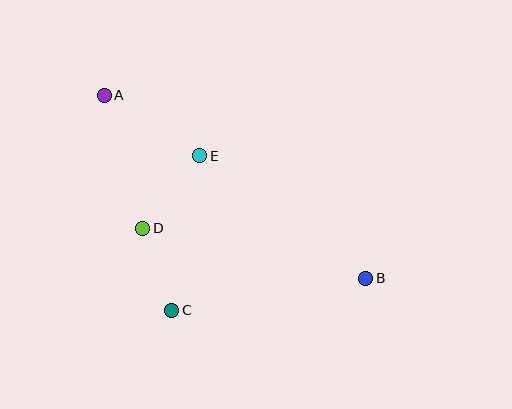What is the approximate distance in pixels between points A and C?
The distance between A and C is approximately 226 pixels.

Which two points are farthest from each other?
Points A and B are farthest from each other.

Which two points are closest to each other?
Points C and D are closest to each other.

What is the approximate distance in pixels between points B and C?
The distance between B and C is approximately 196 pixels.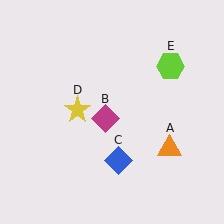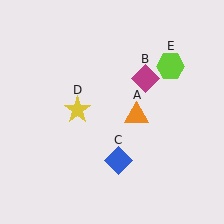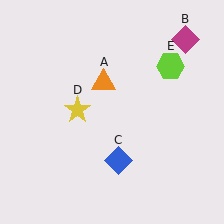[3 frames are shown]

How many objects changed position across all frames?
2 objects changed position: orange triangle (object A), magenta diamond (object B).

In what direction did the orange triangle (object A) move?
The orange triangle (object A) moved up and to the left.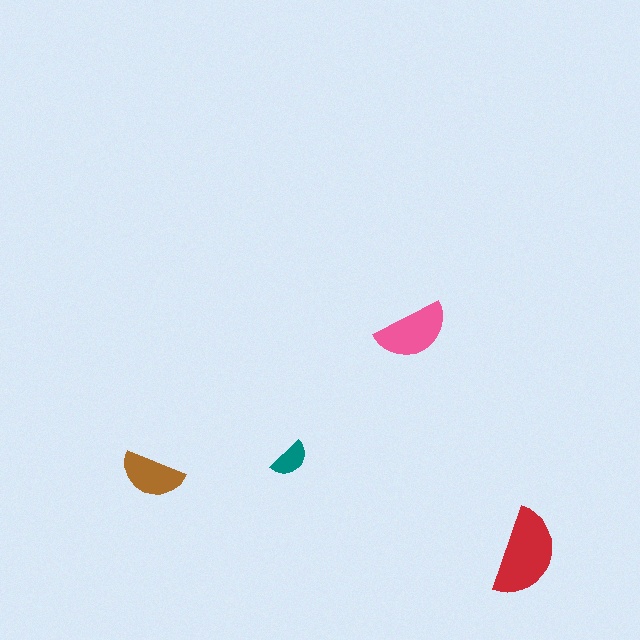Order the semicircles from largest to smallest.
the red one, the pink one, the brown one, the teal one.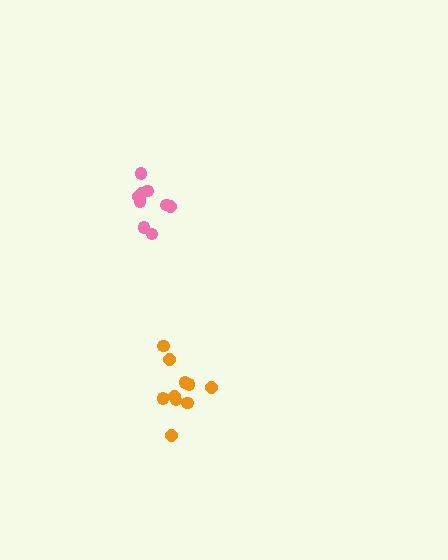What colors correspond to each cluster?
The clusters are colored: orange, pink.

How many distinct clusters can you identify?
There are 2 distinct clusters.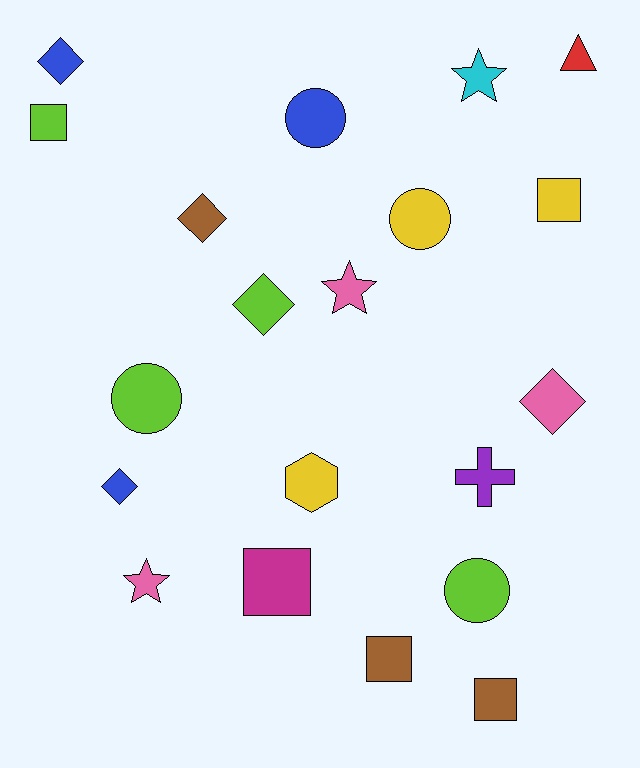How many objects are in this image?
There are 20 objects.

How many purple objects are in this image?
There is 1 purple object.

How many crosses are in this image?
There is 1 cross.